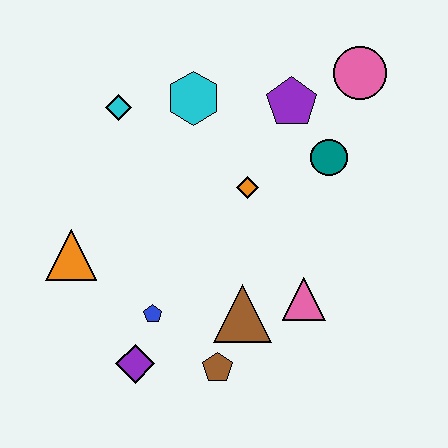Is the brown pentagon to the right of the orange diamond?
No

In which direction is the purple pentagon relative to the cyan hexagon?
The purple pentagon is to the right of the cyan hexagon.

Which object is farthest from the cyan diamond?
The brown pentagon is farthest from the cyan diamond.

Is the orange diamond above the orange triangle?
Yes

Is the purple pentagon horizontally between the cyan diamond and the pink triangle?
Yes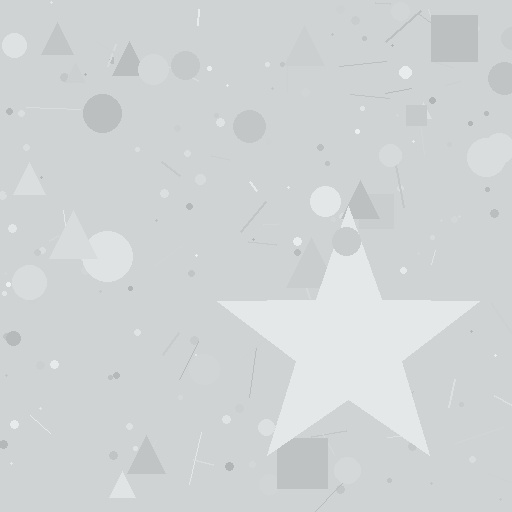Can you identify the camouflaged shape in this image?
The camouflaged shape is a star.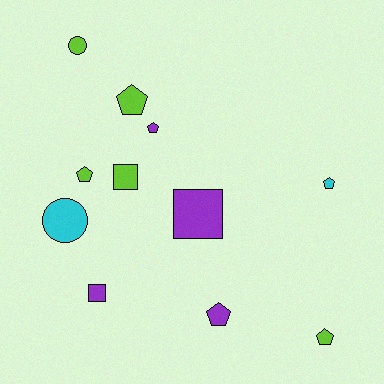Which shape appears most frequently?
Pentagon, with 6 objects.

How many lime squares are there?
There is 1 lime square.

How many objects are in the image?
There are 11 objects.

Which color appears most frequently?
Lime, with 5 objects.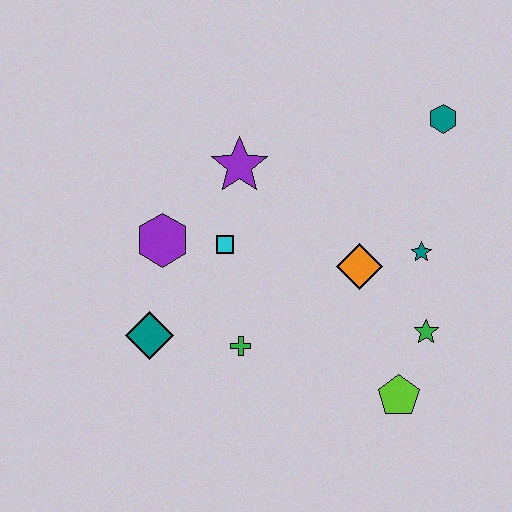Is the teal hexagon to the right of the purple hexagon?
Yes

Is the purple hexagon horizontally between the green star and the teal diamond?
Yes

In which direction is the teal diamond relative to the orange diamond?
The teal diamond is to the left of the orange diamond.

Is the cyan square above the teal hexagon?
No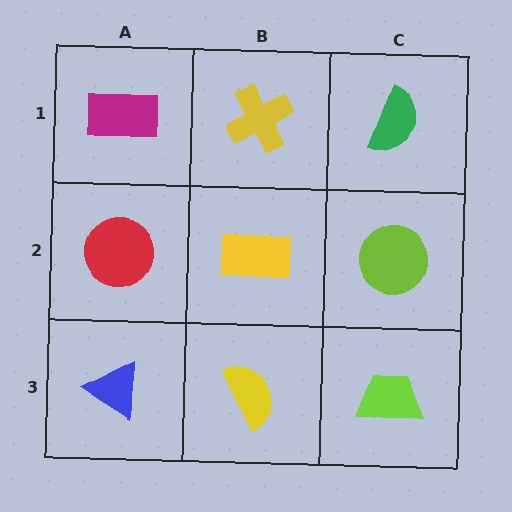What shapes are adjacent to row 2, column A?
A magenta rectangle (row 1, column A), a blue triangle (row 3, column A), a yellow rectangle (row 2, column B).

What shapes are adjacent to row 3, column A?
A red circle (row 2, column A), a yellow semicircle (row 3, column B).